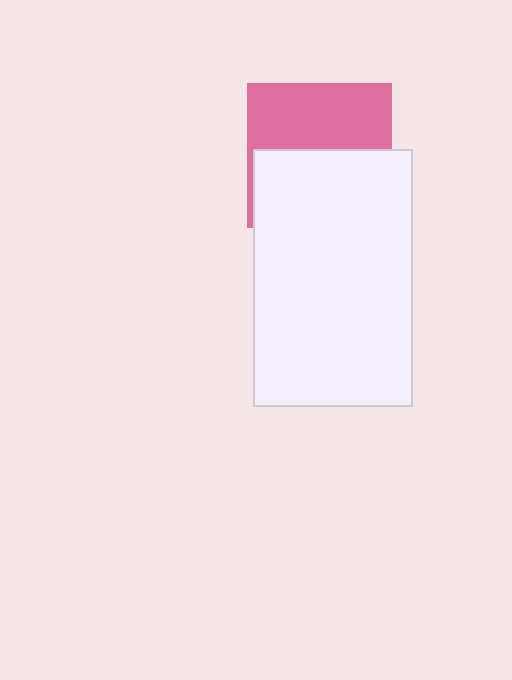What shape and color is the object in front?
The object in front is a white rectangle.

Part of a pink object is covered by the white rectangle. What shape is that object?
It is a square.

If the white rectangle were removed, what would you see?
You would see the complete pink square.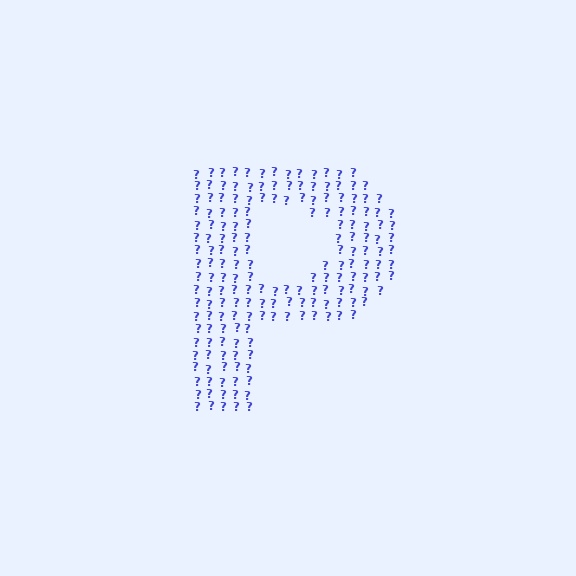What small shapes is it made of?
It is made of small question marks.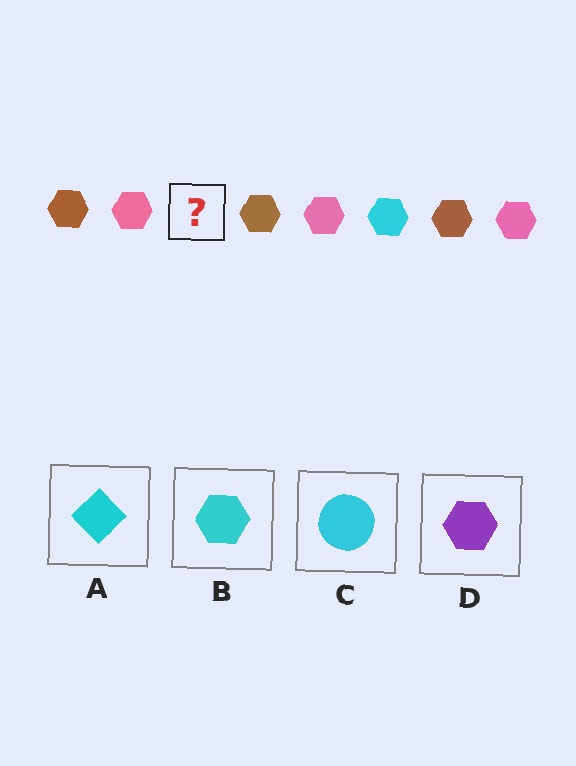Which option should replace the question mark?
Option B.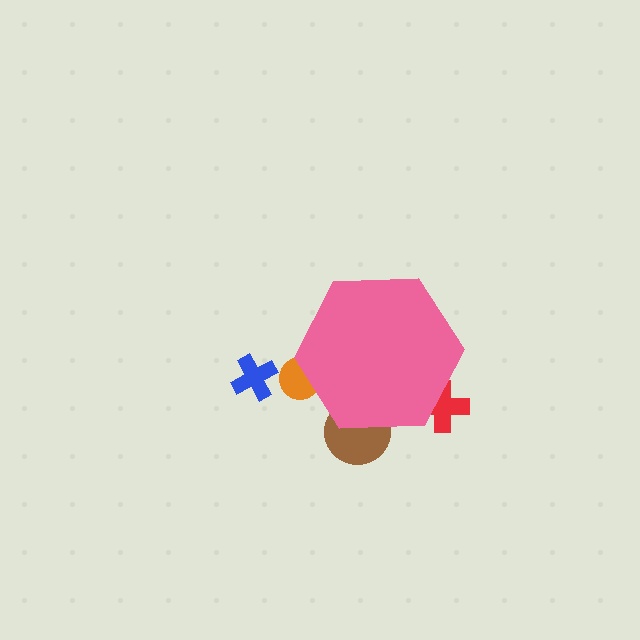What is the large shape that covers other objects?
A pink hexagon.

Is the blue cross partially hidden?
No, the blue cross is fully visible.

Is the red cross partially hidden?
Yes, the red cross is partially hidden behind the pink hexagon.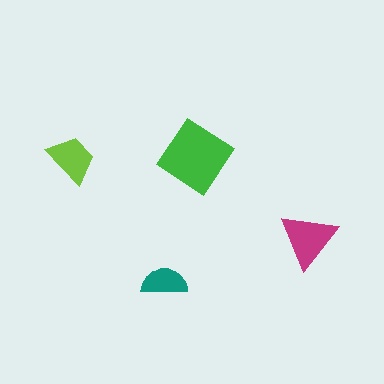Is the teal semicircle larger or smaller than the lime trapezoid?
Smaller.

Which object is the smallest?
The teal semicircle.